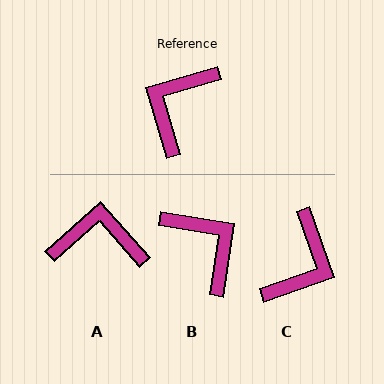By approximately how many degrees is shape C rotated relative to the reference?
Approximately 177 degrees clockwise.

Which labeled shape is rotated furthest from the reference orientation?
C, about 177 degrees away.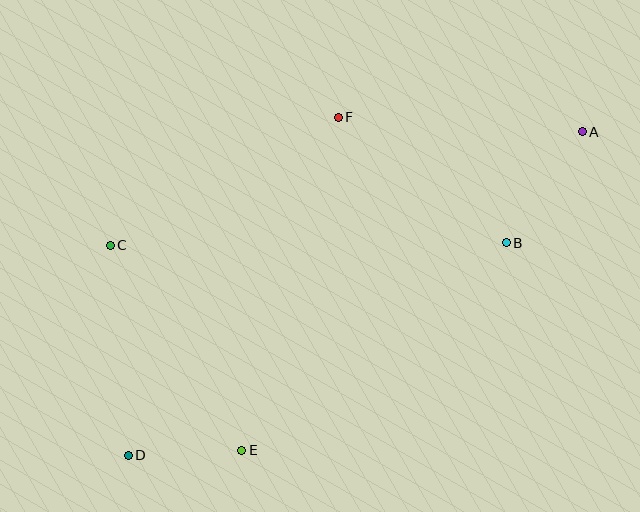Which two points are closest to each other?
Points D and E are closest to each other.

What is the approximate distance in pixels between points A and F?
The distance between A and F is approximately 245 pixels.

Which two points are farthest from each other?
Points A and D are farthest from each other.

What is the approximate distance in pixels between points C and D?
The distance between C and D is approximately 211 pixels.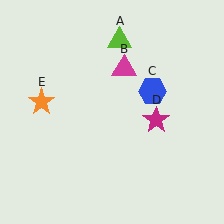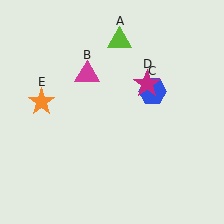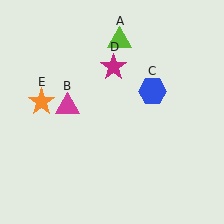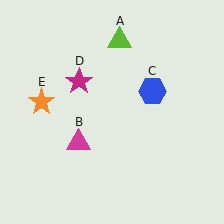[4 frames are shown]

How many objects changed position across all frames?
2 objects changed position: magenta triangle (object B), magenta star (object D).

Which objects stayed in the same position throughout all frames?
Lime triangle (object A) and blue hexagon (object C) and orange star (object E) remained stationary.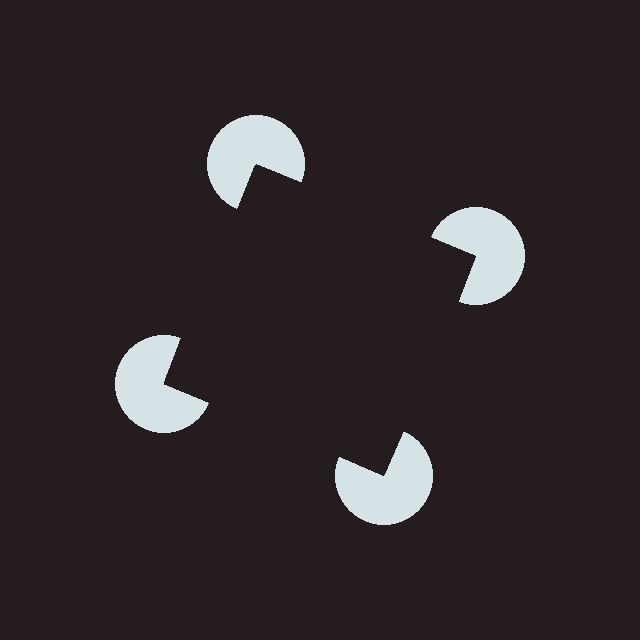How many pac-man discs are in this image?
There are 4 — one at each vertex of the illusory square.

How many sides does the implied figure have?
4 sides.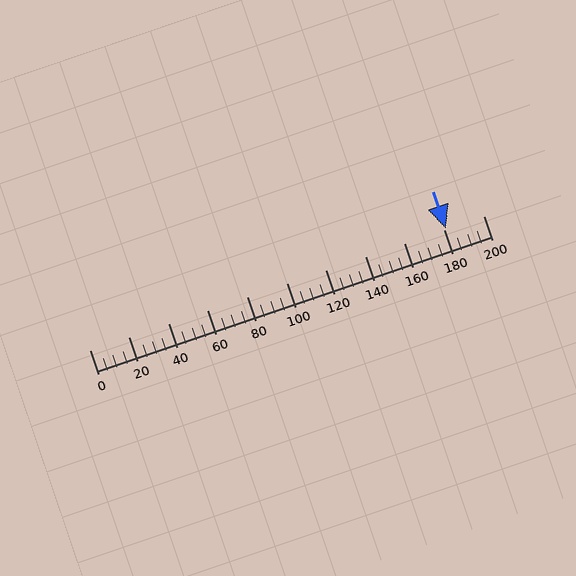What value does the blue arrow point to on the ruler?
The blue arrow points to approximately 181.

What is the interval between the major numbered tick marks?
The major tick marks are spaced 20 units apart.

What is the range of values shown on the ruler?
The ruler shows values from 0 to 200.